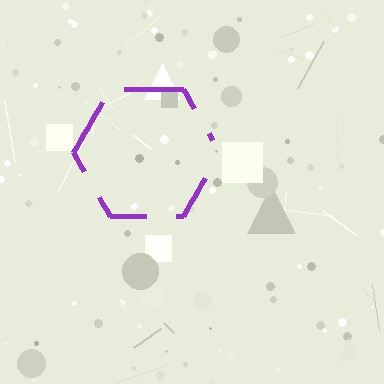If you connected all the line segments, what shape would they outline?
They would outline a hexagon.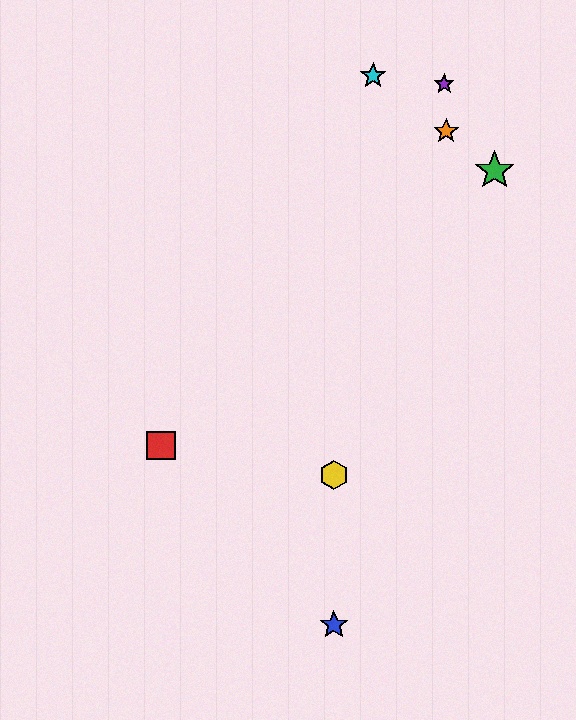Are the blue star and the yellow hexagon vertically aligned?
Yes, both are at x≈334.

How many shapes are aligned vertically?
2 shapes (the blue star, the yellow hexagon) are aligned vertically.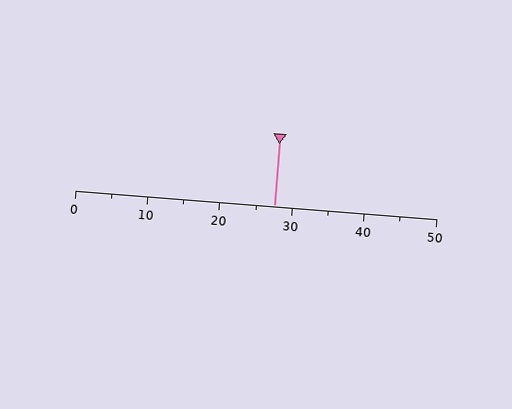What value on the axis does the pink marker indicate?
The marker indicates approximately 27.5.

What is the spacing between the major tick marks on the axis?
The major ticks are spaced 10 apart.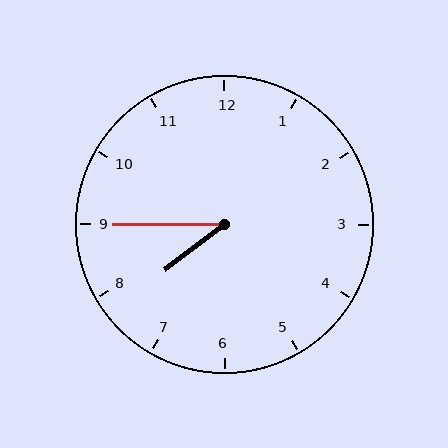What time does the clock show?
7:45.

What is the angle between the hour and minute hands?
Approximately 38 degrees.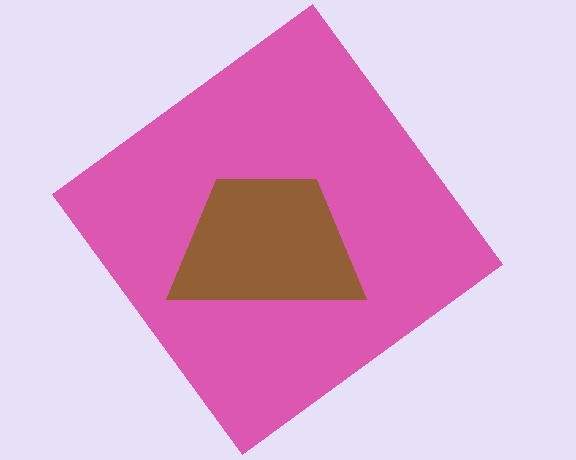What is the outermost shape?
The pink diamond.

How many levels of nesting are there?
2.